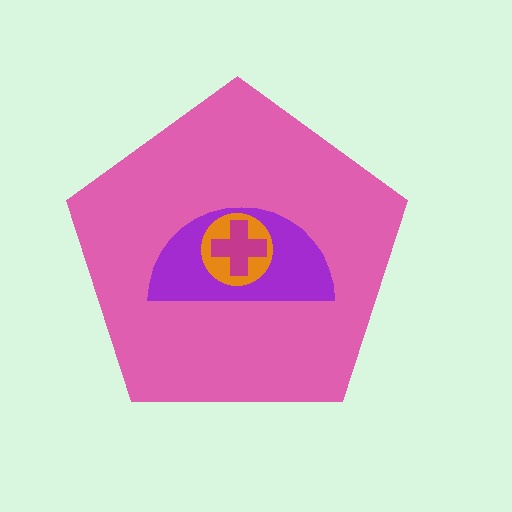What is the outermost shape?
The pink pentagon.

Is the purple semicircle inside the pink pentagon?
Yes.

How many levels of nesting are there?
4.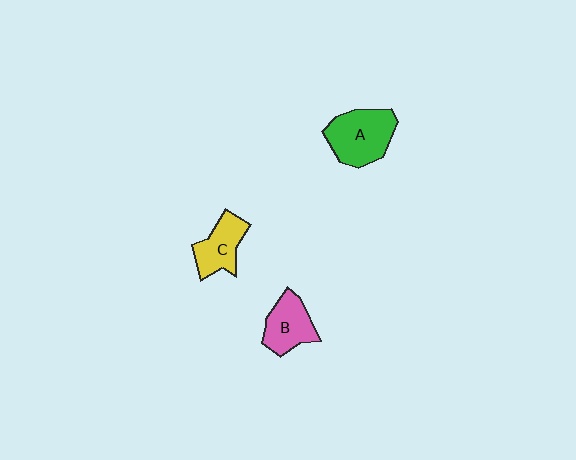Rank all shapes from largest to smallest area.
From largest to smallest: A (green), B (pink), C (yellow).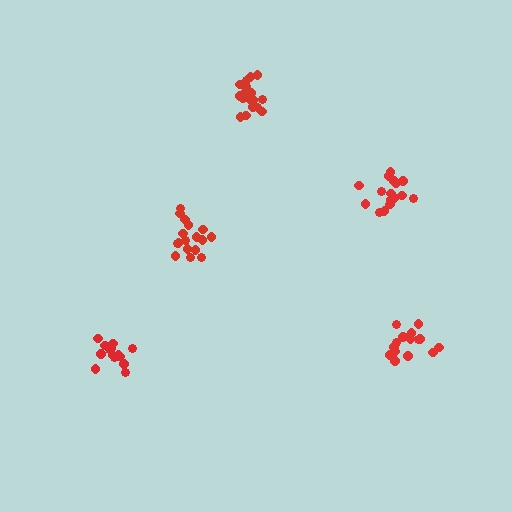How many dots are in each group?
Group 1: 17 dots, Group 2: 18 dots, Group 3: 17 dots, Group 4: 14 dots, Group 5: 16 dots (82 total).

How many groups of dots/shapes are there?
There are 5 groups.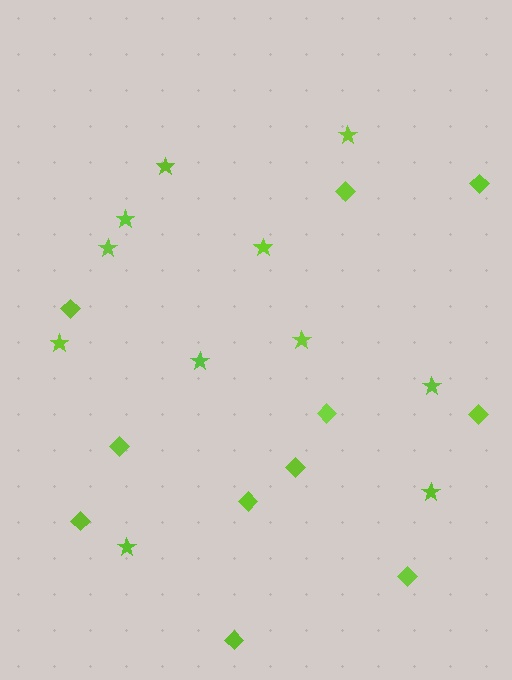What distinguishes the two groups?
There are 2 groups: one group of stars (11) and one group of diamonds (11).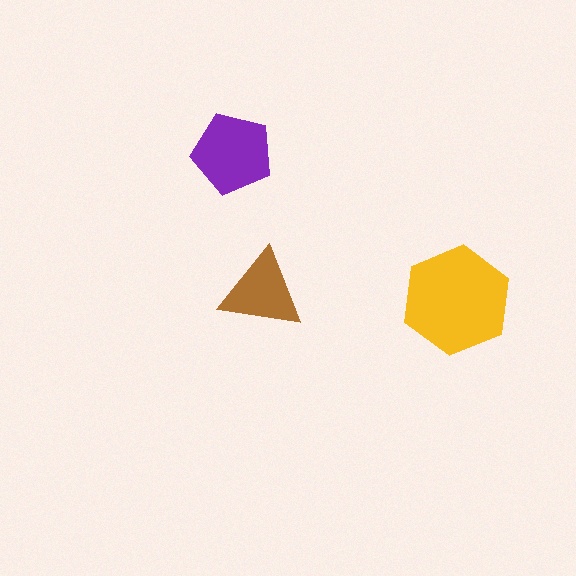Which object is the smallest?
The brown triangle.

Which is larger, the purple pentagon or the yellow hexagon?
The yellow hexagon.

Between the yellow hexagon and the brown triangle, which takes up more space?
The yellow hexagon.